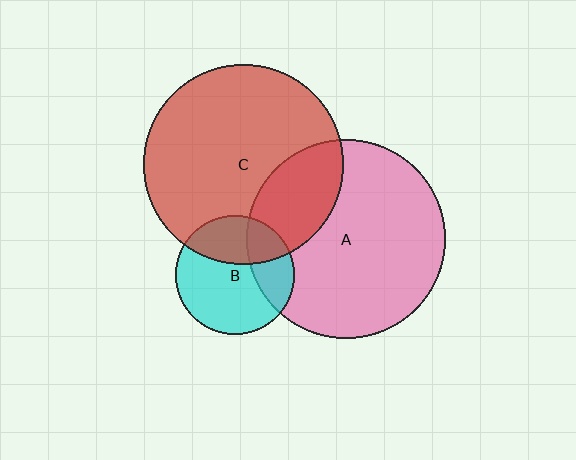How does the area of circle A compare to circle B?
Approximately 2.8 times.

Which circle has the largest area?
Circle C (red).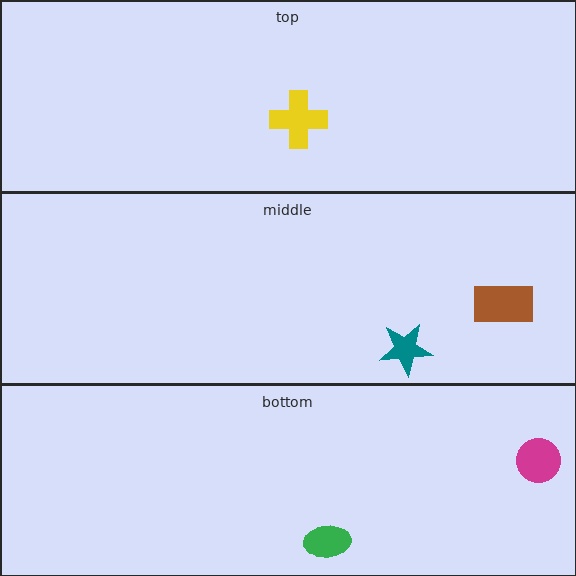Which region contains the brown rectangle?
The middle region.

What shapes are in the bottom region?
The magenta circle, the green ellipse.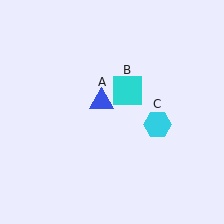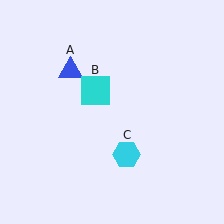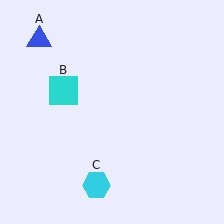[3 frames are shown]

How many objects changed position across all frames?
3 objects changed position: blue triangle (object A), cyan square (object B), cyan hexagon (object C).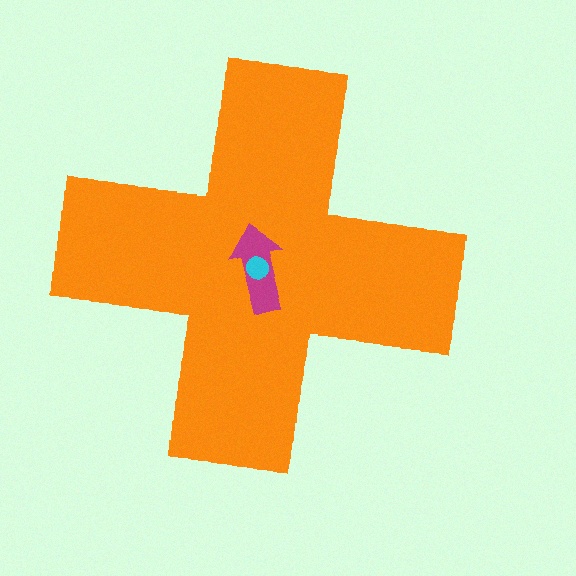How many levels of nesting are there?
3.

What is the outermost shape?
The orange cross.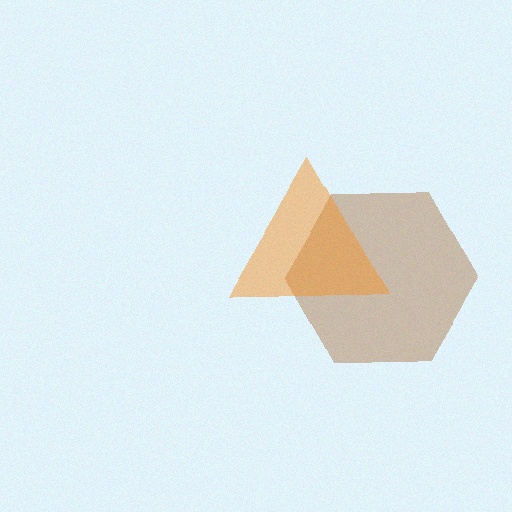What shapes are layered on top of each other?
The layered shapes are: a brown hexagon, an orange triangle.